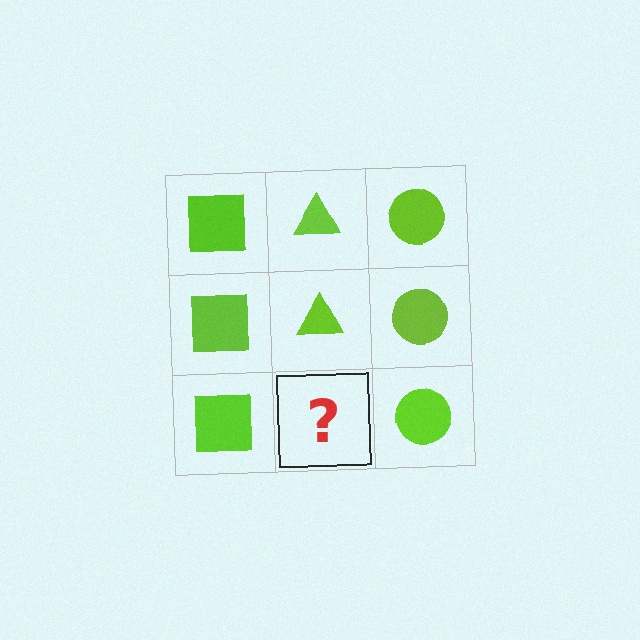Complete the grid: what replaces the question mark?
The question mark should be replaced with a lime triangle.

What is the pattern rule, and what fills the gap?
The rule is that each column has a consistent shape. The gap should be filled with a lime triangle.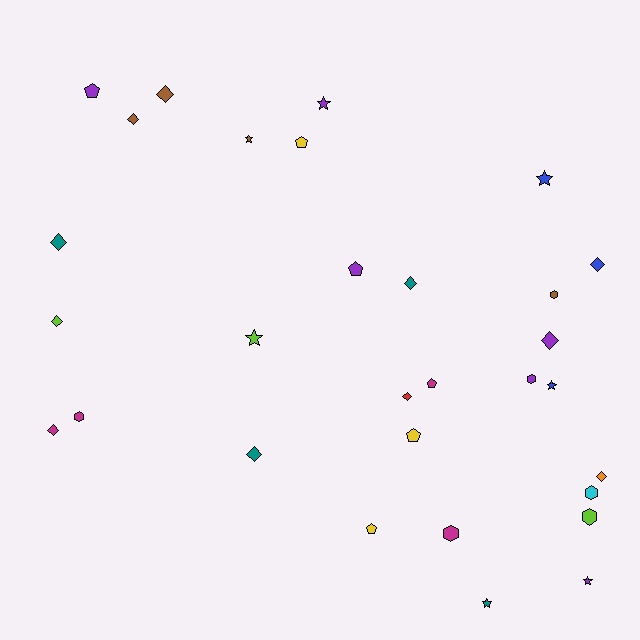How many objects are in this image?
There are 30 objects.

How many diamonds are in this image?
There are 11 diamonds.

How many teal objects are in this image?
There are 4 teal objects.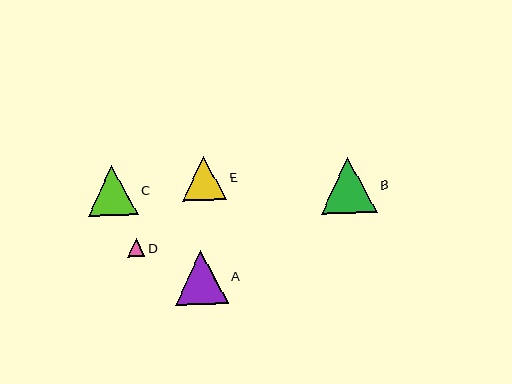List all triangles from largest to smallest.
From largest to smallest: B, A, C, E, D.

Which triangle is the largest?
Triangle B is the largest with a size of approximately 56 pixels.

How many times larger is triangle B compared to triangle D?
Triangle B is approximately 3.2 times the size of triangle D.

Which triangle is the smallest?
Triangle D is the smallest with a size of approximately 18 pixels.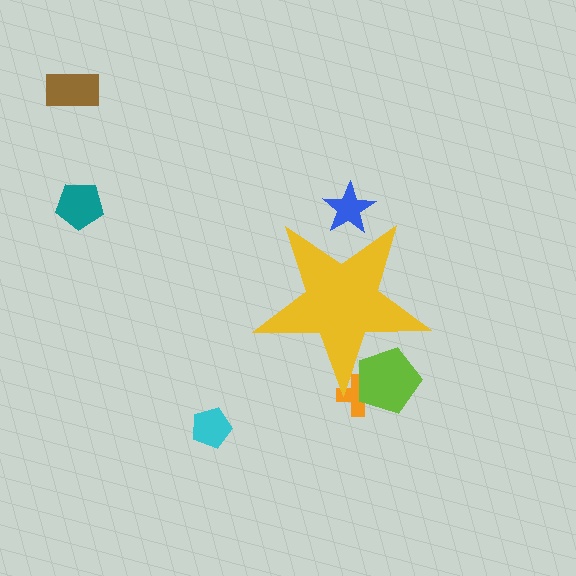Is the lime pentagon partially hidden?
Yes, the lime pentagon is partially hidden behind the yellow star.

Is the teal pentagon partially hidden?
No, the teal pentagon is fully visible.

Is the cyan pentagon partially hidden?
No, the cyan pentagon is fully visible.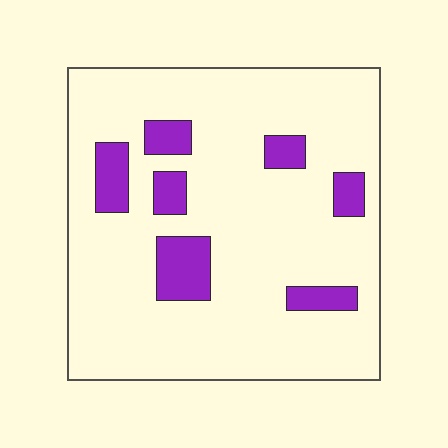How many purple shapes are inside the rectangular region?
7.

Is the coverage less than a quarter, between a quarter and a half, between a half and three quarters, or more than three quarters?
Less than a quarter.